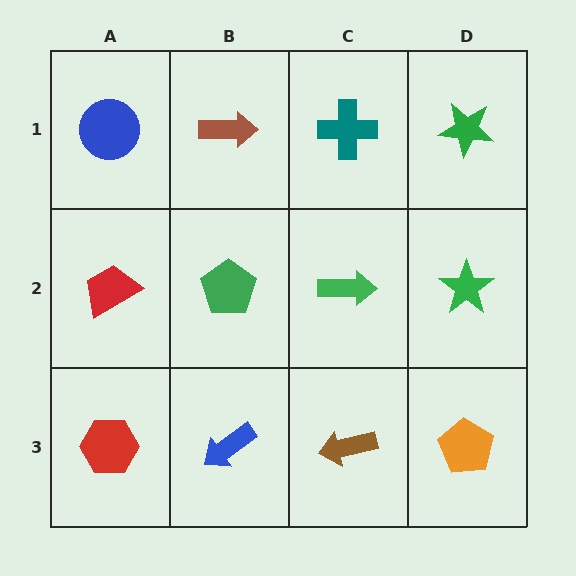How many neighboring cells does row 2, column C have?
4.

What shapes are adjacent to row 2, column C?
A teal cross (row 1, column C), a brown arrow (row 3, column C), a green pentagon (row 2, column B), a green star (row 2, column D).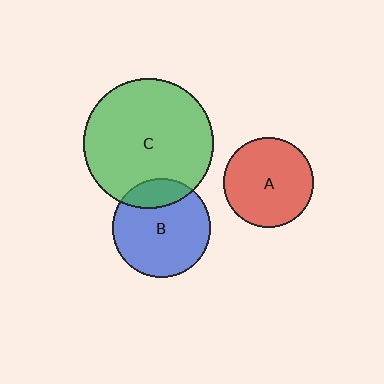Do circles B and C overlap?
Yes.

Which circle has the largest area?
Circle C (green).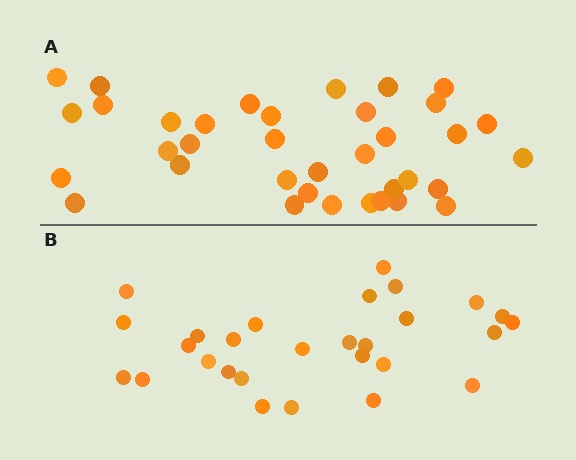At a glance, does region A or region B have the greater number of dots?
Region A (the top region) has more dots.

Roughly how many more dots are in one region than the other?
Region A has roughly 8 or so more dots than region B.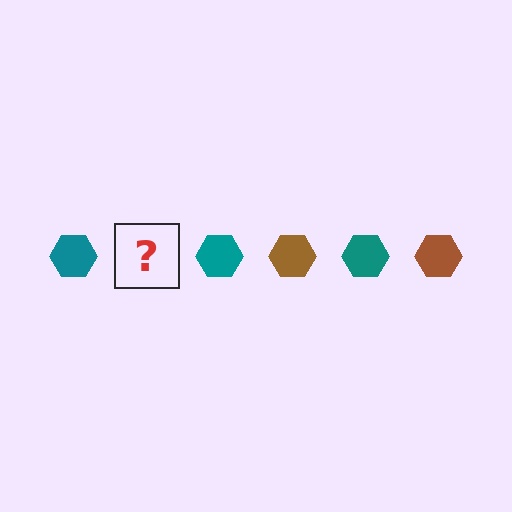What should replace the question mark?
The question mark should be replaced with a brown hexagon.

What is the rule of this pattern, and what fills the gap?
The rule is that the pattern cycles through teal, brown hexagons. The gap should be filled with a brown hexagon.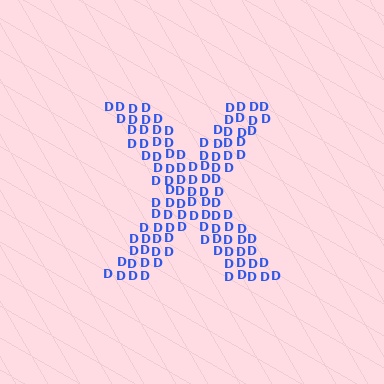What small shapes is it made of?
It is made of small letter D's.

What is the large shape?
The large shape is the letter X.